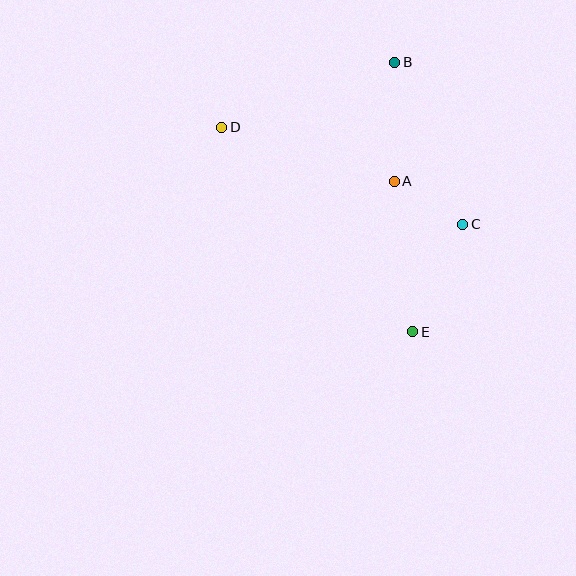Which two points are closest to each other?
Points A and C are closest to each other.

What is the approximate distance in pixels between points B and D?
The distance between B and D is approximately 185 pixels.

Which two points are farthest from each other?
Points D and E are farthest from each other.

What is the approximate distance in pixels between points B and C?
The distance between B and C is approximately 176 pixels.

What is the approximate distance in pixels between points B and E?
The distance between B and E is approximately 270 pixels.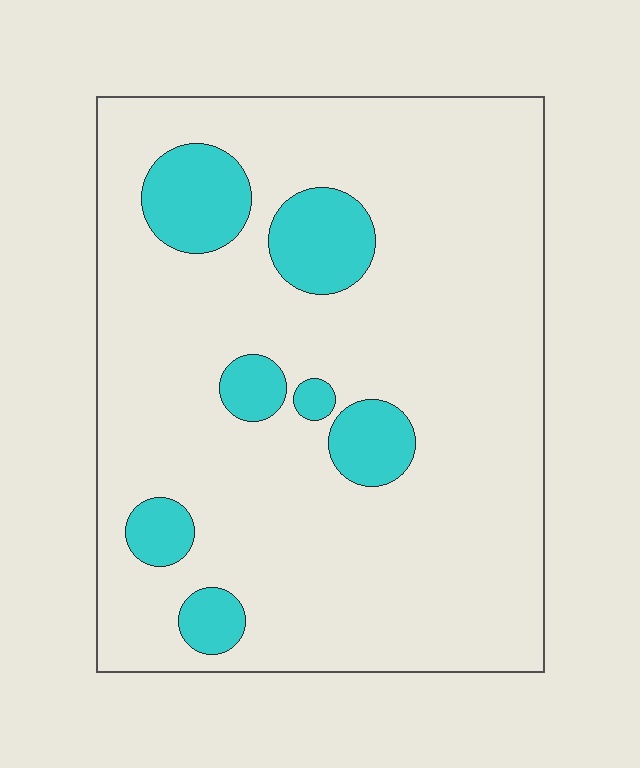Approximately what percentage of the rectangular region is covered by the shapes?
Approximately 15%.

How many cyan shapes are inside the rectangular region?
7.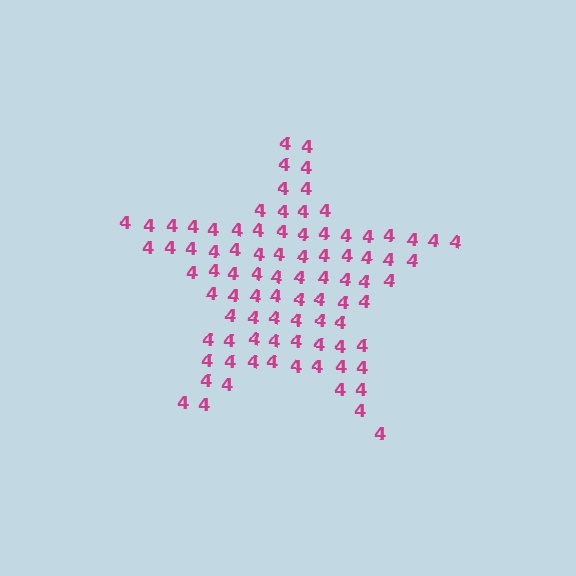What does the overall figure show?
The overall figure shows a star.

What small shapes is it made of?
It is made of small digit 4's.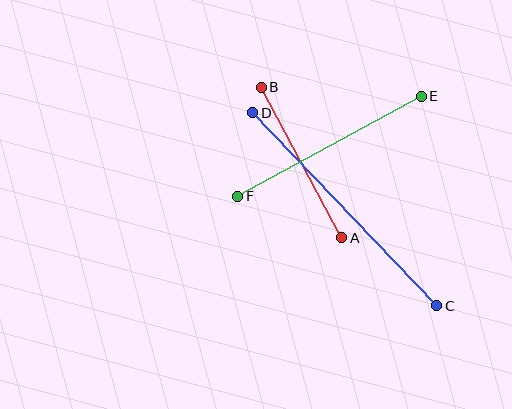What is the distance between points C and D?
The distance is approximately 267 pixels.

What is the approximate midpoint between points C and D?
The midpoint is at approximately (345, 209) pixels.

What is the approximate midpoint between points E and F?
The midpoint is at approximately (329, 146) pixels.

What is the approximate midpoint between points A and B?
The midpoint is at approximately (301, 163) pixels.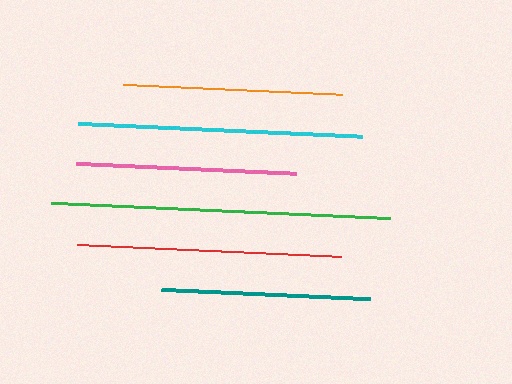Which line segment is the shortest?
The teal line is the shortest at approximately 209 pixels.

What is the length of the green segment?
The green segment is approximately 339 pixels long.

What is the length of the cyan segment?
The cyan segment is approximately 284 pixels long.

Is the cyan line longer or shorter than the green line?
The green line is longer than the cyan line.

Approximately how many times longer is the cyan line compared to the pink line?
The cyan line is approximately 1.3 times the length of the pink line.